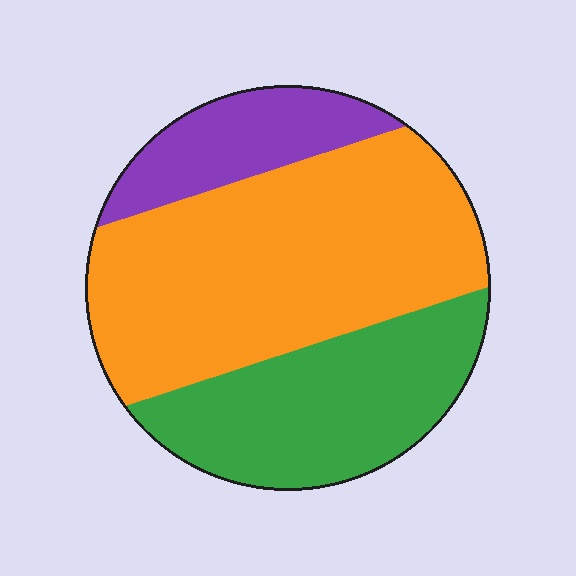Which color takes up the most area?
Orange, at roughly 55%.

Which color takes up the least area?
Purple, at roughly 15%.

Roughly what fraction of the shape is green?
Green covers around 30% of the shape.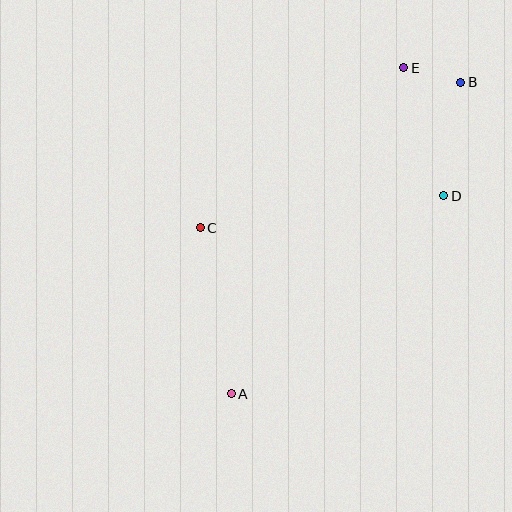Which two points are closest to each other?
Points B and E are closest to each other.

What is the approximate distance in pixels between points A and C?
The distance between A and C is approximately 169 pixels.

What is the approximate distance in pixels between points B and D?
The distance between B and D is approximately 115 pixels.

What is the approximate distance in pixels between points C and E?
The distance between C and E is approximately 259 pixels.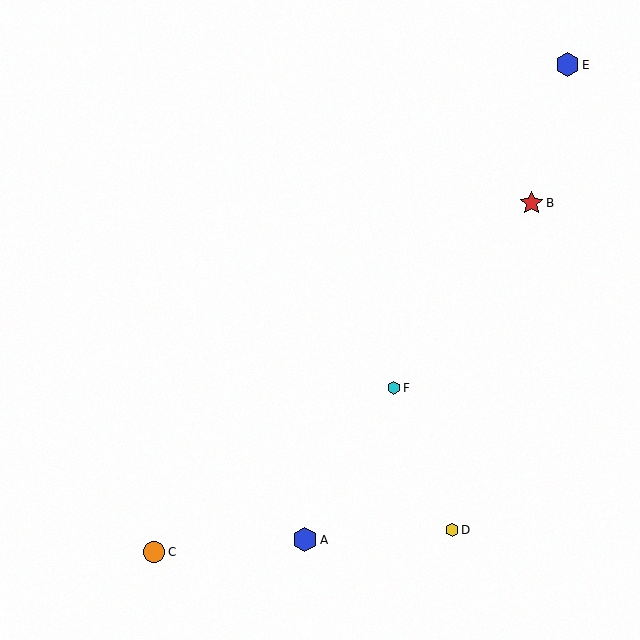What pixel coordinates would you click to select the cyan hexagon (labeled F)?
Click at (394, 388) to select the cyan hexagon F.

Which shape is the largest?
The blue hexagon (labeled E) is the largest.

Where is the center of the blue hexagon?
The center of the blue hexagon is at (567, 65).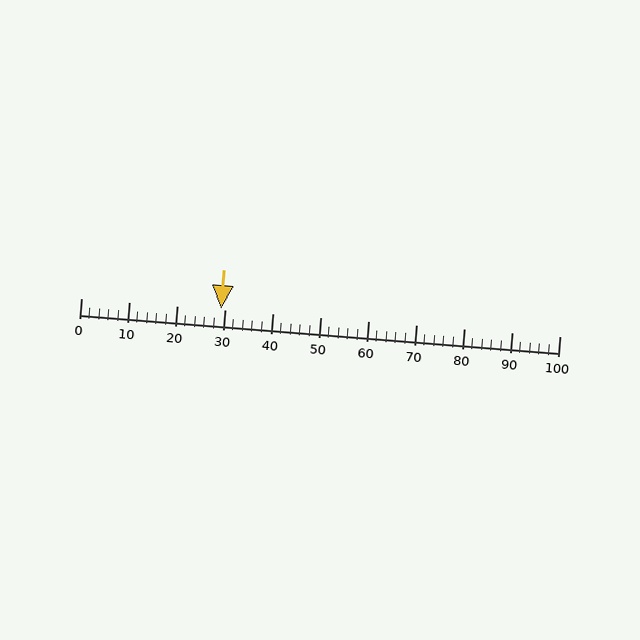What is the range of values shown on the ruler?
The ruler shows values from 0 to 100.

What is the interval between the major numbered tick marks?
The major tick marks are spaced 10 units apart.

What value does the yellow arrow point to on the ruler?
The yellow arrow points to approximately 29.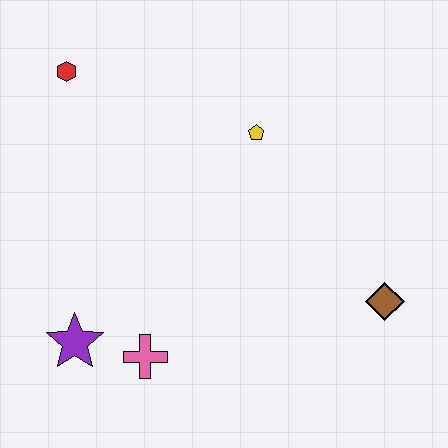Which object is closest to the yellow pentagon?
The red hexagon is closest to the yellow pentagon.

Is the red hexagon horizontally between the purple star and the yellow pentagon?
No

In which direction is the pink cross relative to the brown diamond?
The pink cross is to the left of the brown diamond.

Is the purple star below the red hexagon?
Yes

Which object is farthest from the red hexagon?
The brown diamond is farthest from the red hexagon.